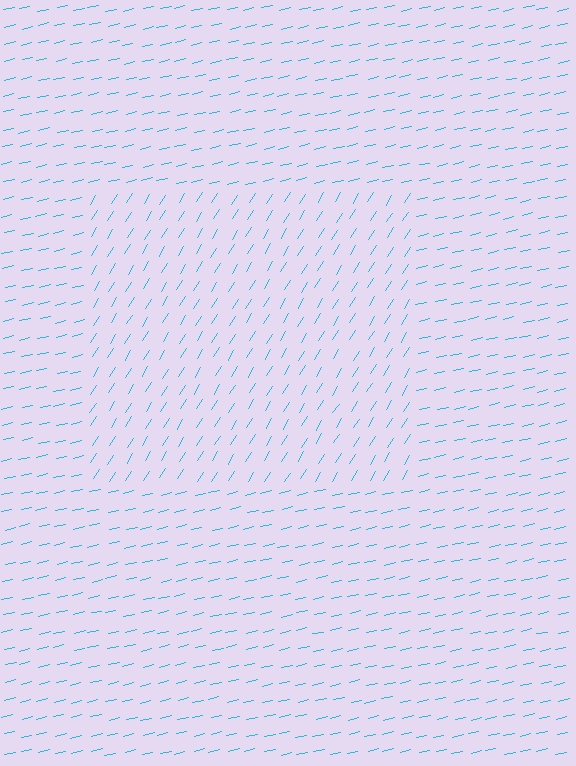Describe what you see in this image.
The image is filled with small cyan line segments. A rectangle region in the image has lines oriented differently from the surrounding lines, creating a visible texture boundary.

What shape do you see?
I see a rectangle.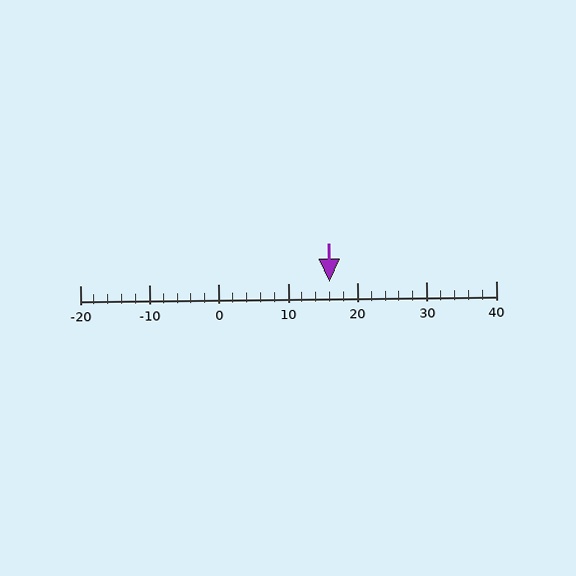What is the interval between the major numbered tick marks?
The major tick marks are spaced 10 units apart.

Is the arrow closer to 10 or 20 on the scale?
The arrow is closer to 20.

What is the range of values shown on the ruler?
The ruler shows values from -20 to 40.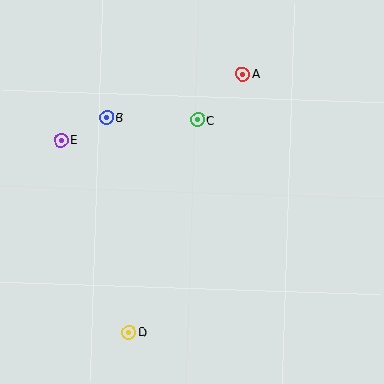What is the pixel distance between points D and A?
The distance between D and A is 282 pixels.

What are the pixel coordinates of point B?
Point B is at (107, 118).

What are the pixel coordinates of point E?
Point E is at (61, 140).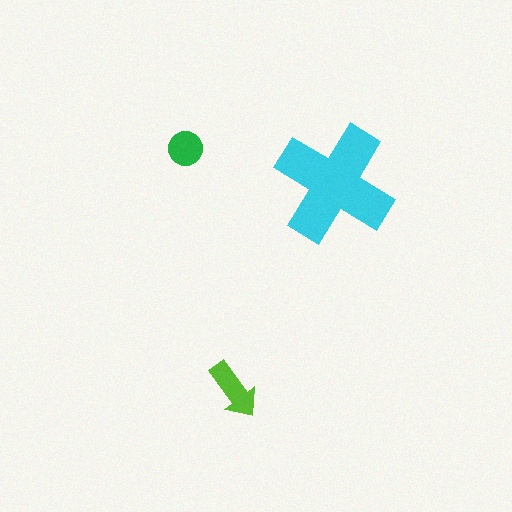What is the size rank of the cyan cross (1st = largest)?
1st.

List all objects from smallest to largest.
The green circle, the lime arrow, the cyan cross.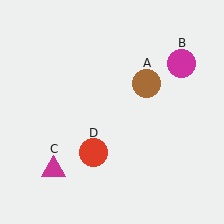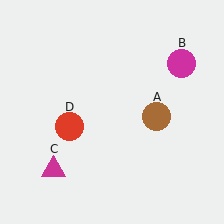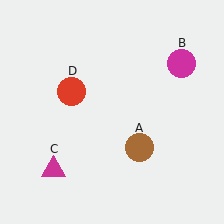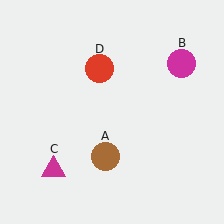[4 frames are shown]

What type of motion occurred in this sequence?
The brown circle (object A), red circle (object D) rotated clockwise around the center of the scene.